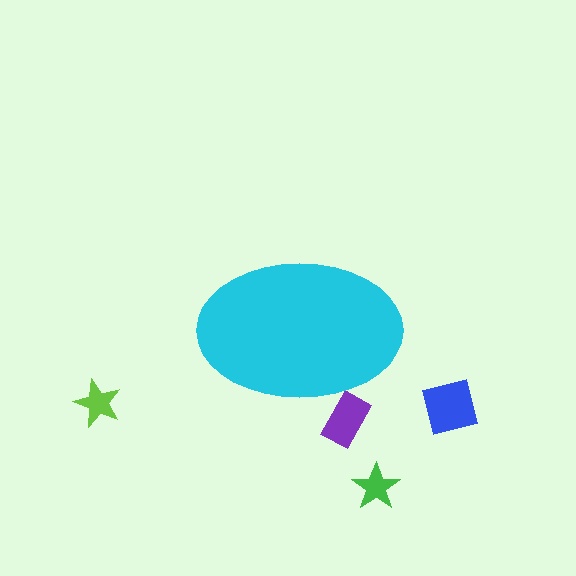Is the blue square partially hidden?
No, the blue square is fully visible.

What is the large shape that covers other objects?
A cyan ellipse.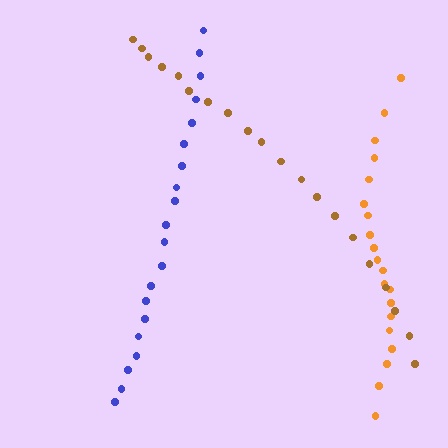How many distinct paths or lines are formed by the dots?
There are 3 distinct paths.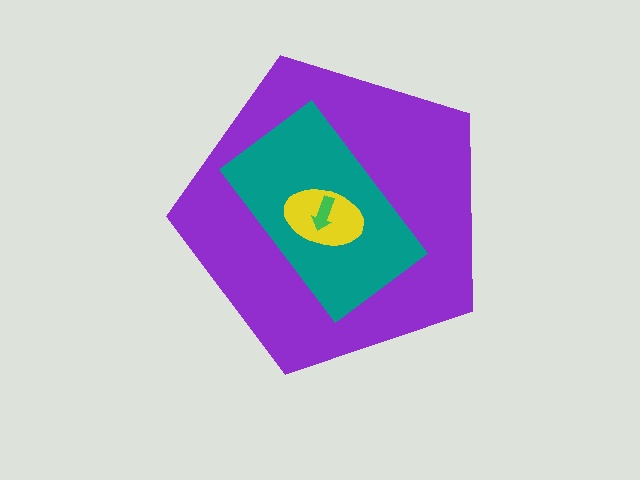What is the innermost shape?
The green arrow.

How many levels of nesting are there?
4.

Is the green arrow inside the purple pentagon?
Yes.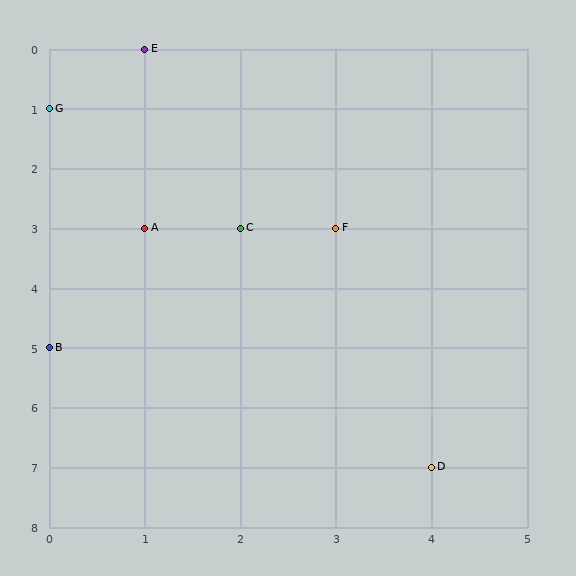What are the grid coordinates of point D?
Point D is at grid coordinates (4, 7).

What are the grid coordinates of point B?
Point B is at grid coordinates (0, 5).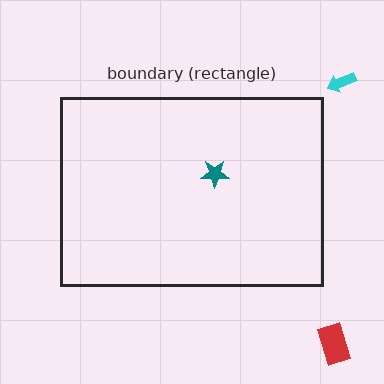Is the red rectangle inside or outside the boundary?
Outside.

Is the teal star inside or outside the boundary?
Inside.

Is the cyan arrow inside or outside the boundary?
Outside.